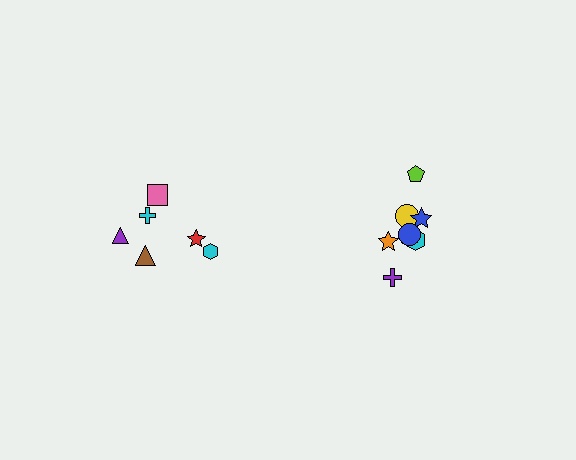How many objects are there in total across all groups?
There are 14 objects.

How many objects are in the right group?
There are 8 objects.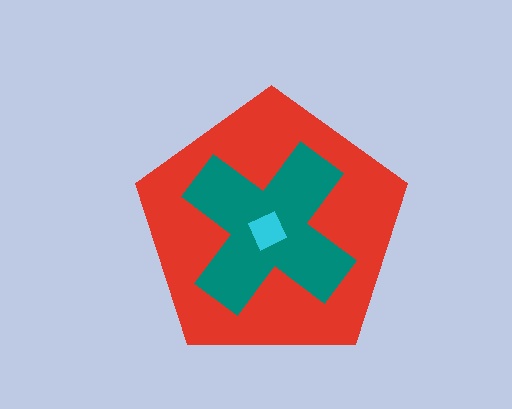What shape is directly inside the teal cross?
The cyan diamond.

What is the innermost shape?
The cyan diamond.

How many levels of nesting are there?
3.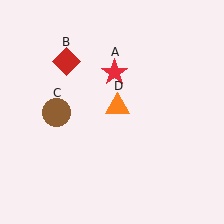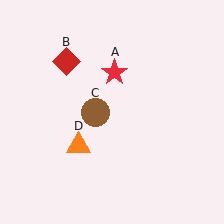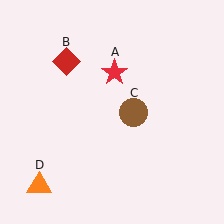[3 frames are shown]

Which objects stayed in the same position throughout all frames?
Red star (object A) and red diamond (object B) remained stationary.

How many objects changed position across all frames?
2 objects changed position: brown circle (object C), orange triangle (object D).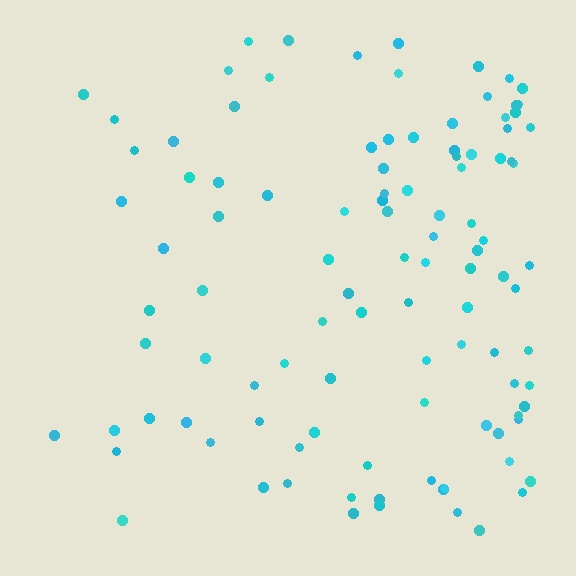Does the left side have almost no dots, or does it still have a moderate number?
Still a moderate number, just noticeably fewer than the right.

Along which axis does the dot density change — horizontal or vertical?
Horizontal.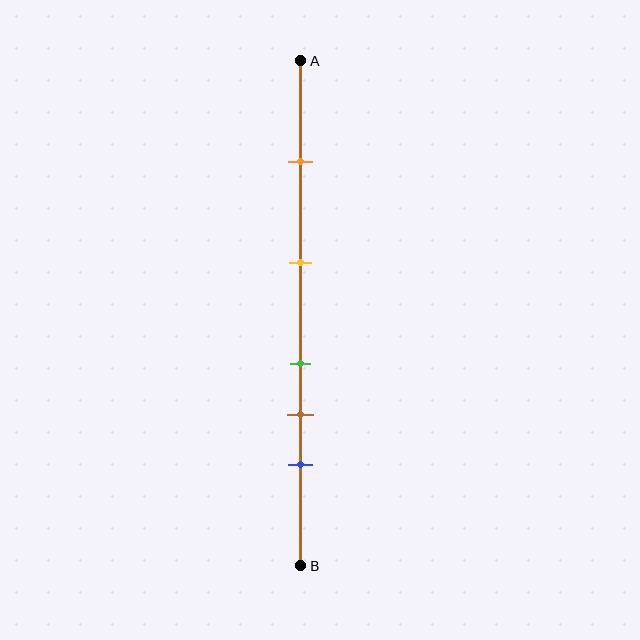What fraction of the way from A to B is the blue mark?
The blue mark is approximately 80% (0.8) of the way from A to B.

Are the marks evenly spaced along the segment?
No, the marks are not evenly spaced.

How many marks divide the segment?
There are 5 marks dividing the segment.